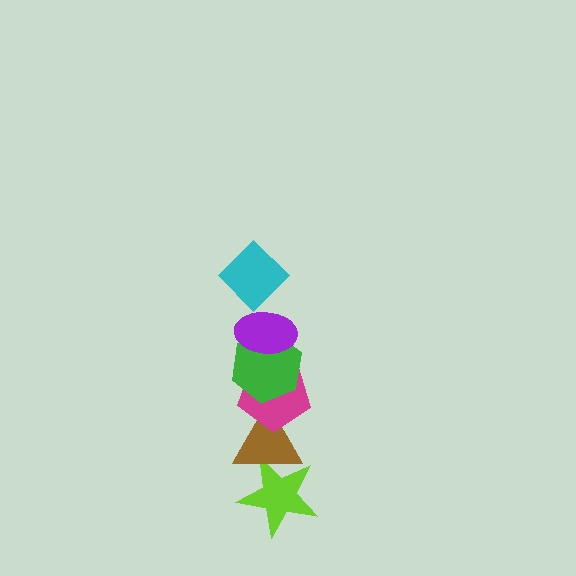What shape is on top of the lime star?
The brown triangle is on top of the lime star.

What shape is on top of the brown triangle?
The magenta pentagon is on top of the brown triangle.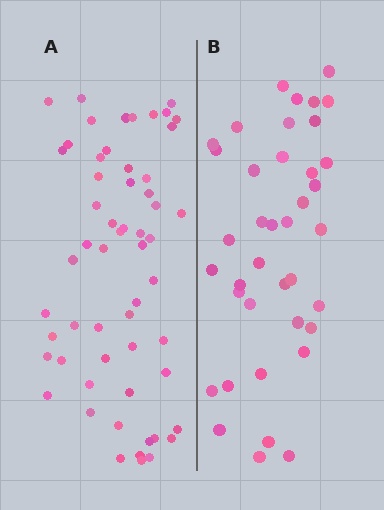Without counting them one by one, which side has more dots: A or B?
Region A (the left region) has more dots.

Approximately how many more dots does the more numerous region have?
Region A has approximately 20 more dots than region B.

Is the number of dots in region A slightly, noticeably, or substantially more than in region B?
Region A has substantially more. The ratio is roughly 1.5 to 1.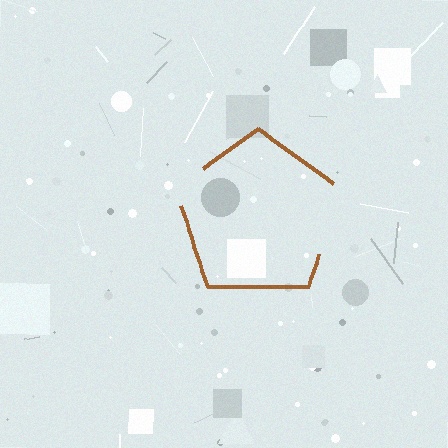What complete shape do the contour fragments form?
The contour fragments form a pentagon.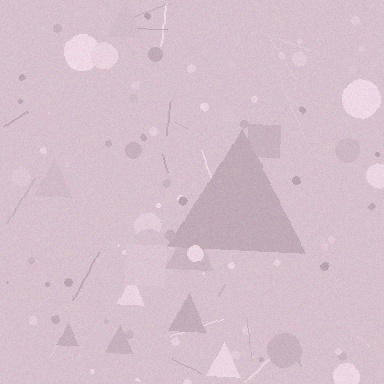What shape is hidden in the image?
A triangle is hidden in the image.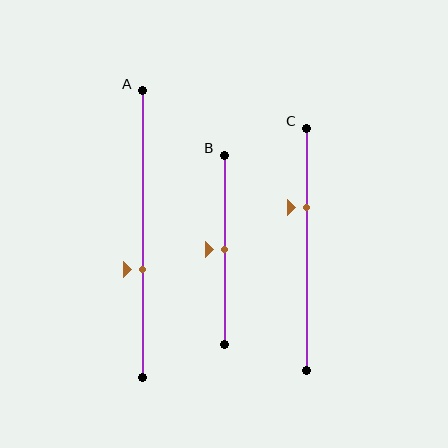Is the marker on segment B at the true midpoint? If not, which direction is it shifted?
Yes, the marker on segment B is at the true midpoint.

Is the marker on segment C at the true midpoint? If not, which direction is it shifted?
No, the marker on segment C is shifted upward by about 17% of the segment length.